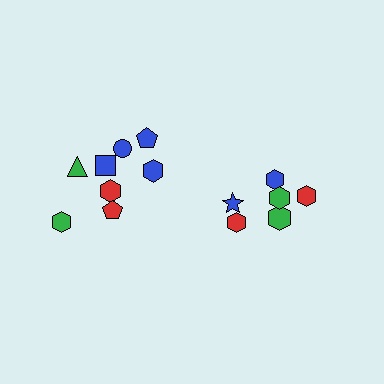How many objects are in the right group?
There are 6 objects.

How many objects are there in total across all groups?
There are 14 objects.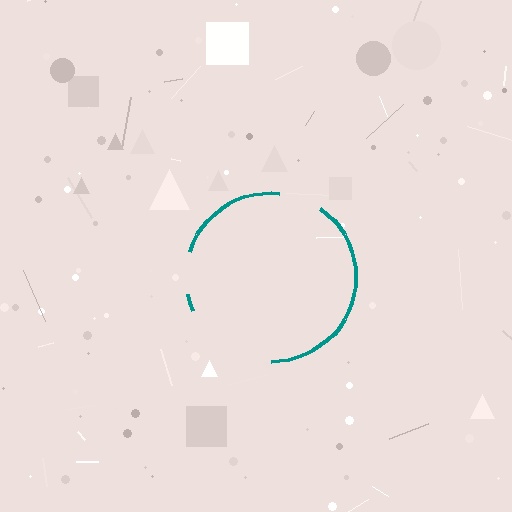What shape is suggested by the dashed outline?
The dashed outline suggests a circle.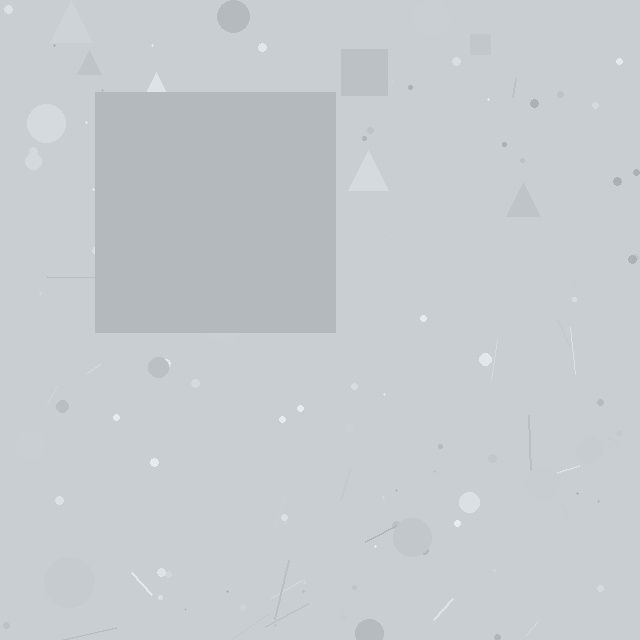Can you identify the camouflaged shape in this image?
The camouflaged shape is a square.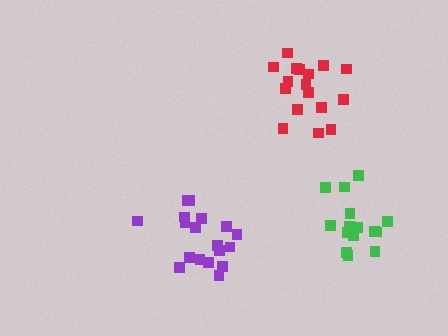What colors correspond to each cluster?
The clusters are colored: purple, red, green.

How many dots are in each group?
Group 1: 18 dots, Group 2: 18 dots, Group 3: 15 dots (51 total).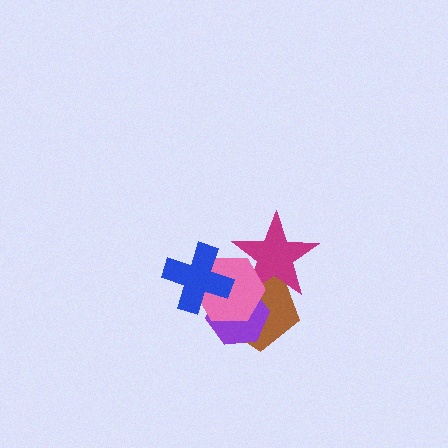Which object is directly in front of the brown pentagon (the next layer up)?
The purple hexagon is directly in front of the brown pentagon.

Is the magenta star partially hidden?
Yes, it is partially covered by another shape.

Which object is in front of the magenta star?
The pink hexagon is in front of the magenta star.